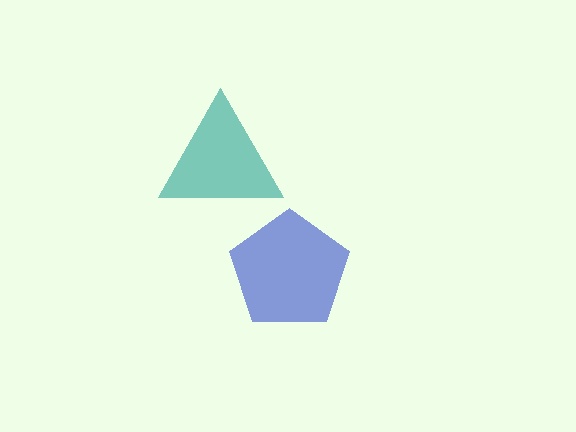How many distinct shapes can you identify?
There are 2 distinct shapes: a blue pentagon, a teal triangle.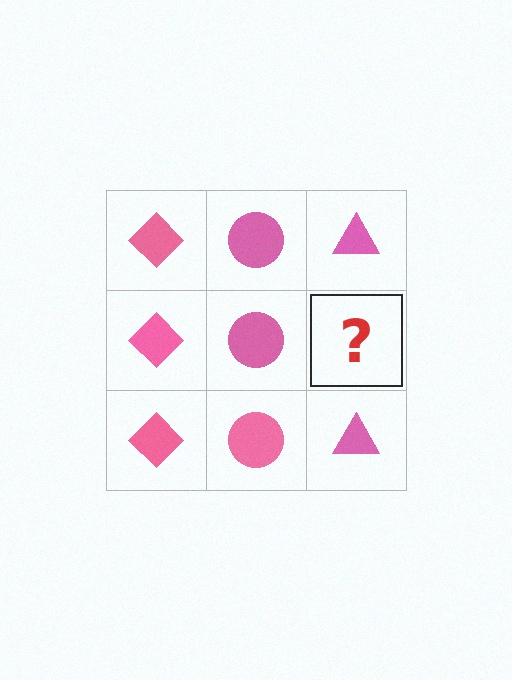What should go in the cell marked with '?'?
The missing cell should contain a pink triangle.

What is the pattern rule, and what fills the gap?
The rule is that each column has a consistent shape. The gap should be filled with a pink triangle.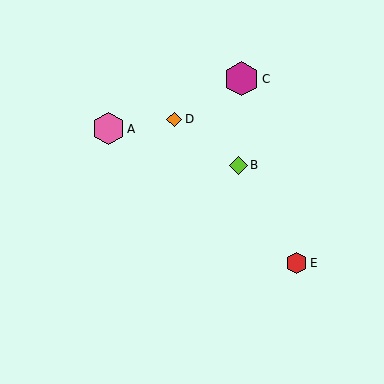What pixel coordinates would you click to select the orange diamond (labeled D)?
Click at (174, 119) to select the orange diamond D.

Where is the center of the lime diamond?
The center of the lime diamond is at (239, 165).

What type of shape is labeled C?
Shape C is a magenta hexagon.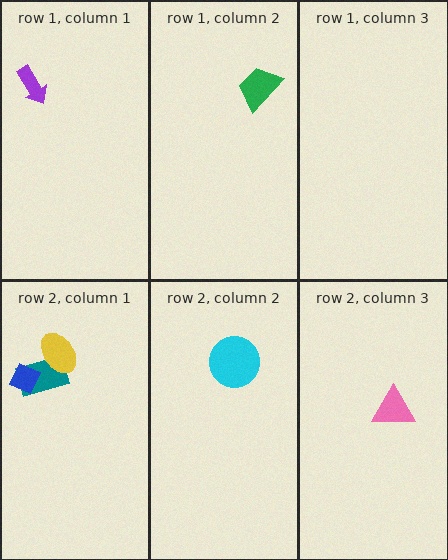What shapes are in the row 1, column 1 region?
The purple arrow.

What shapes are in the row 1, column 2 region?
The green trapezoid.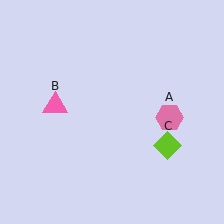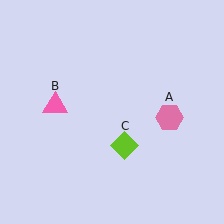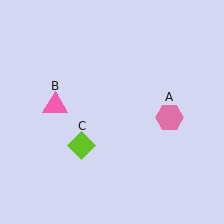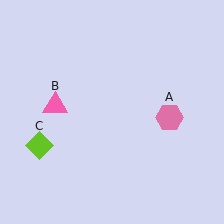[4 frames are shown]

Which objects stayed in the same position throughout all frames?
Pink hexagon (object A) and pink triangle (object B) remained stationary.